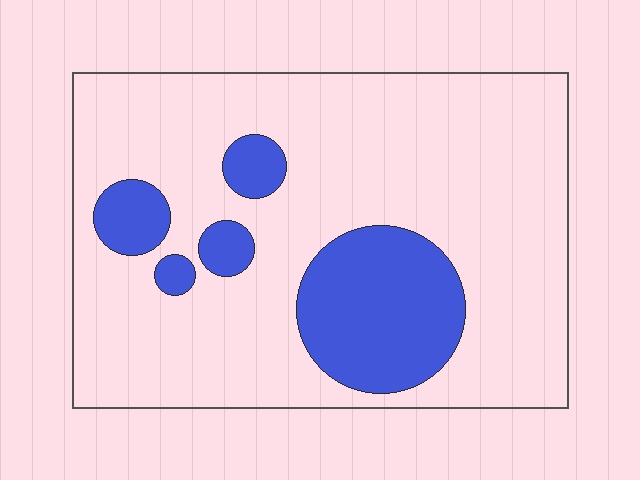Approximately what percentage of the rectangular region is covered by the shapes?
Approximately 20%.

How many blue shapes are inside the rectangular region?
5.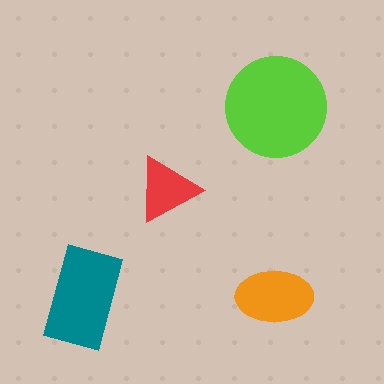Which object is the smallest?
The red triangle.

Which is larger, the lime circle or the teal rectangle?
The lime circle.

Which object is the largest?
The lime circle.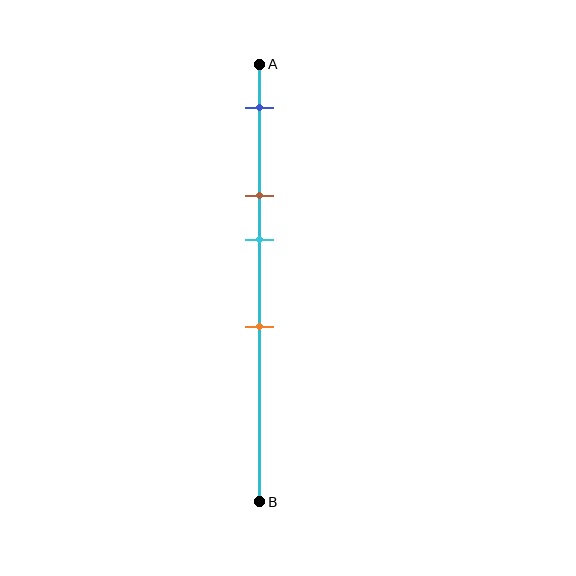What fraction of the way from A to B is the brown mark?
The brown mark is approximately 30% (0.3) of the way from A to B.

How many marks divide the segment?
There are 4 marks dividing the segment.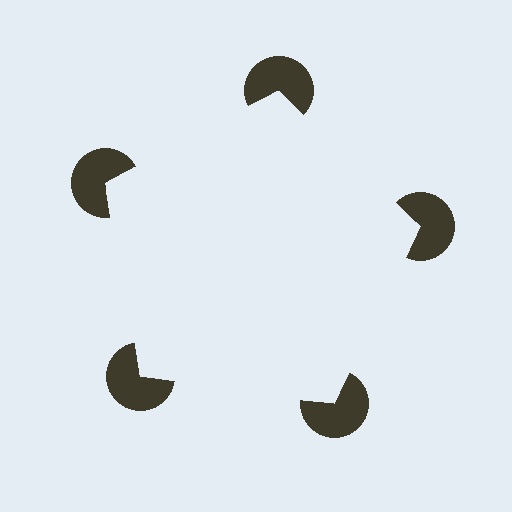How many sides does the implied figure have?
5 sides.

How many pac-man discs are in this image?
There are 5 — one at each vertex of the illusory pentagon.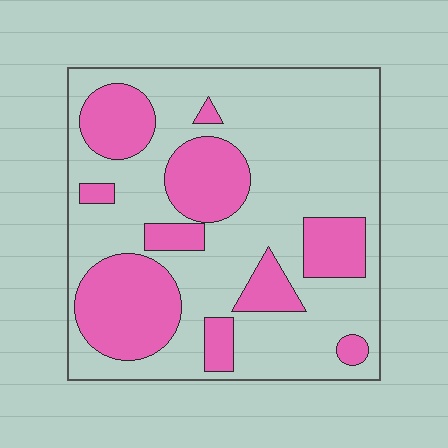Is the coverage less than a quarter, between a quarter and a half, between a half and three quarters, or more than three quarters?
Between a quarter and a half.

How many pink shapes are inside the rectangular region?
10.